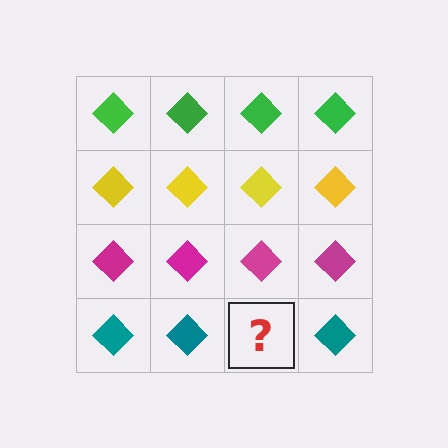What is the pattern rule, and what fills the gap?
The rule is that each row has a consistent color. The gap should be filled with a teal diamond.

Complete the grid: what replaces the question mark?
The question mark should be replaced with a teal diamond.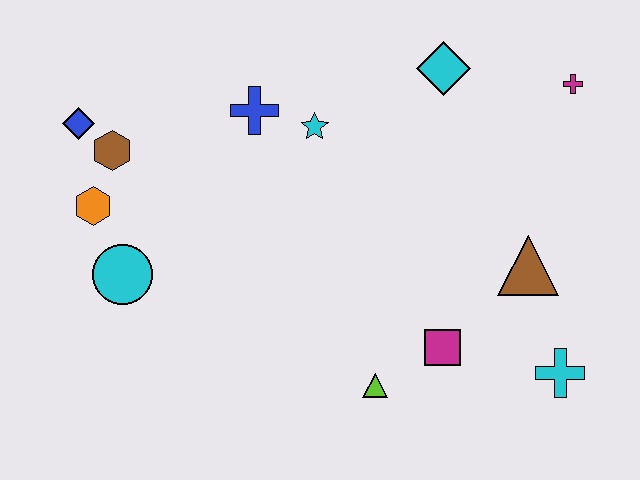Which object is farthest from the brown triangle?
The blue diamond is farthest from the brown triangle.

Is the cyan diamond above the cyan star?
Yes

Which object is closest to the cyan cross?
The brown triangle is closest to the cyan cross.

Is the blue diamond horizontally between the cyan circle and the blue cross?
No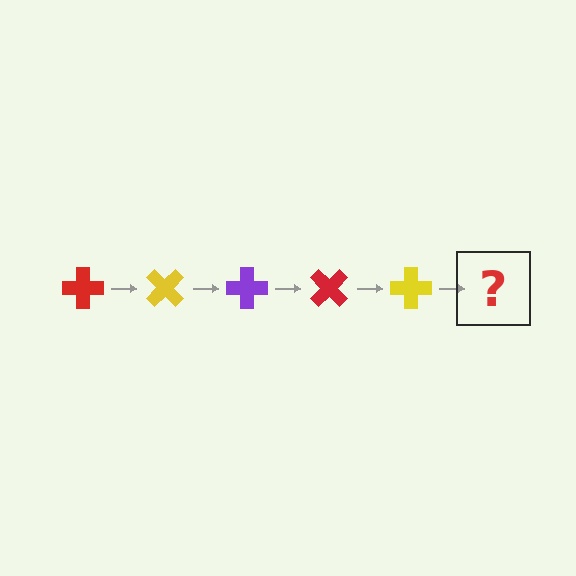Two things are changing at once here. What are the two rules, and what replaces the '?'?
The two rules are that it rotates 45 degrees each step and the color cycles through red, yellow, and purple. The '?' should be a purple cross, rotated 225 degrees from the start.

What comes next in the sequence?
The next element should be a purple cross, rotated 225 degrees from the start.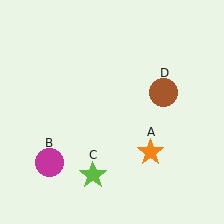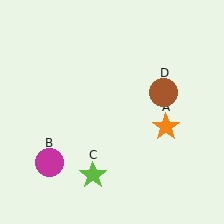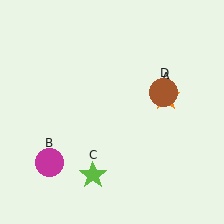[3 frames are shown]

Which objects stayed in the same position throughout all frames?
Magenta circle (object B) and lime star (object C) and brown circle (object D) remained stationary.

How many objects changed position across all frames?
1 object changed position: orange star (object A).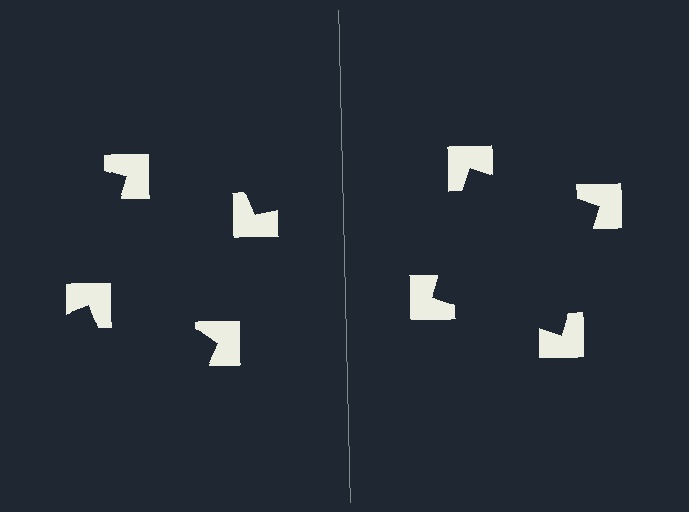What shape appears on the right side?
An illusory square.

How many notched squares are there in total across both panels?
8 — 4 on each side.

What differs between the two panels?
The notched squares are positioned identically on both sides; only the wedge orientations differ. On the right they align to a square; on the left they are misaligned.